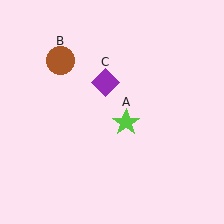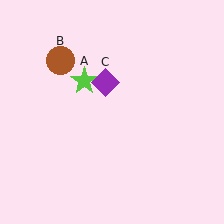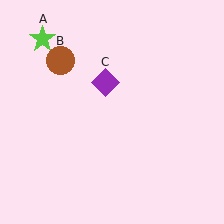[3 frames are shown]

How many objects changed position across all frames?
1 object changed position: lime star (object A).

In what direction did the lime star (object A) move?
The lime star (object A) moved up and to the left.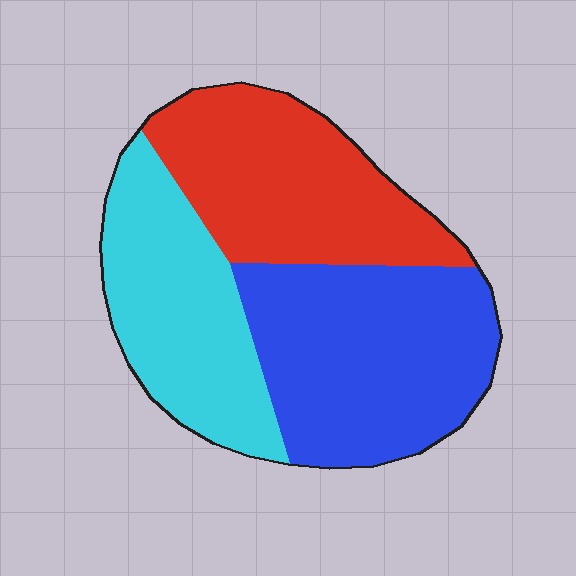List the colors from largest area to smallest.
From largest to smallest: blue, red, cyan.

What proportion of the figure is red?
Red takes up about one third (1/3) of the figure.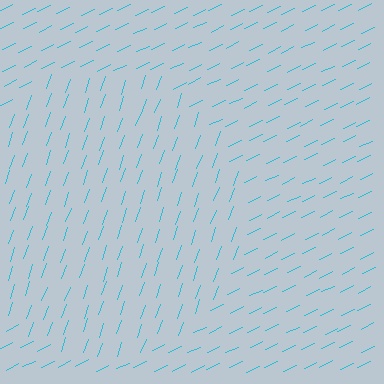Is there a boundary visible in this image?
Yes, there is a texture boundary formed by a change in line orientation.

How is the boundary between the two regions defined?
The boundary is defined purely by a change in line orientation (approximately 45 degrees difference). All lines are the same color and thickness.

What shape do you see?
I see a circle.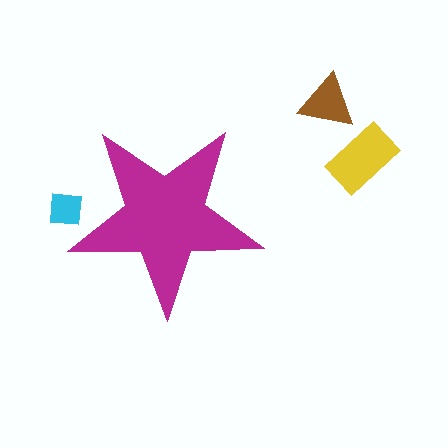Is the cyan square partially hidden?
Yes, the cyan square is partially hidden behind the magenta star.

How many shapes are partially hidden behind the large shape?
1 shape is partially hidden.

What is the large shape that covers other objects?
A magenta star.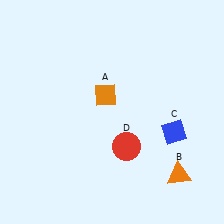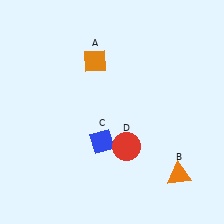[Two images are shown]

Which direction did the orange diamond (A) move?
The orange diamond (A) moved up.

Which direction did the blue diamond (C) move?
The blue diamond (C) moved left.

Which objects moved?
The objects that moved are: the orange diamond (A), the blue diamond (C).